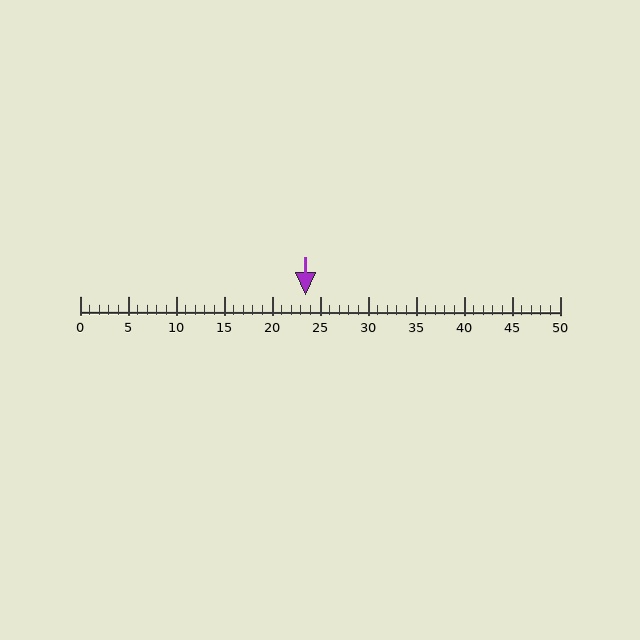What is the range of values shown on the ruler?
The ruler shows values from 0 to 50.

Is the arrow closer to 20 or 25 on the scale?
The arrow is closer to 25.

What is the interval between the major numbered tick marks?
The major tick marks are spaced 5 units apart.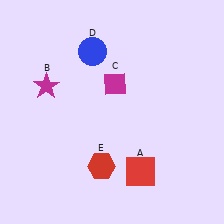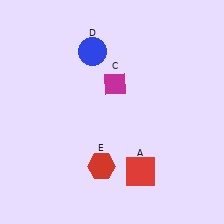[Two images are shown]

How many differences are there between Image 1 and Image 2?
There is 1 difference between the two images.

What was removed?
The magenta star (B) was removed in Image 2.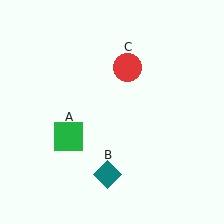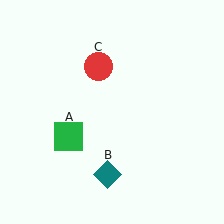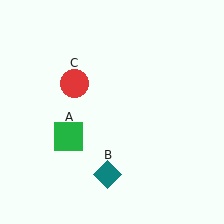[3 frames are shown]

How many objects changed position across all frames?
1 object changed position: red circle (object C).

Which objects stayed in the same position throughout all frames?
Green square (object A) and teal diamond (object B) remained stationary.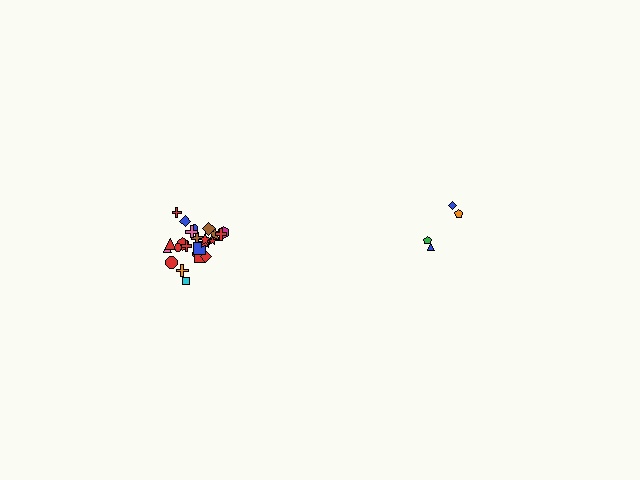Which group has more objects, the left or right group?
The left group.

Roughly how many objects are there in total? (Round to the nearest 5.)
Roughly 30 objects in total.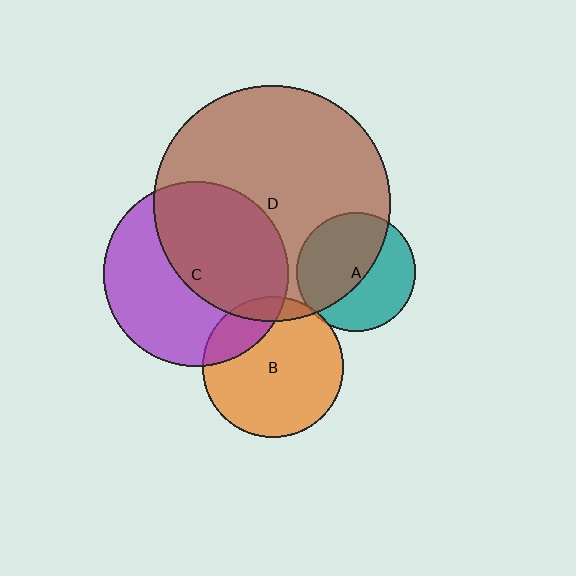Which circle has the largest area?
Circle D (brown).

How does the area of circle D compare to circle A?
Approximately 3.9 times.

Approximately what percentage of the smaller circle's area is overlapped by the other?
Approximately 50%.